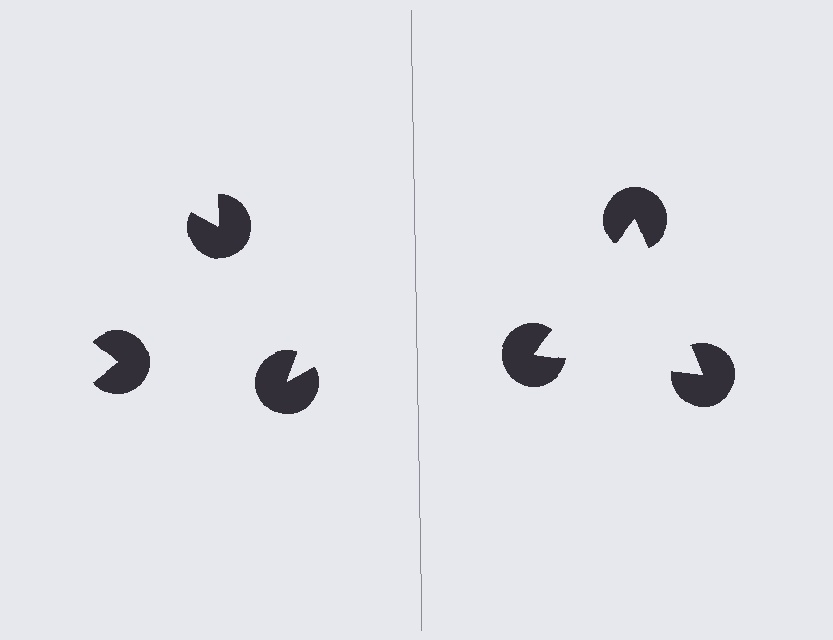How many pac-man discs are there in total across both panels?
6 — 3 on each side.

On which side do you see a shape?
An illusory triangle appears on the right side. On the left side the wedge cuts are rotated, so no coherent shape forms.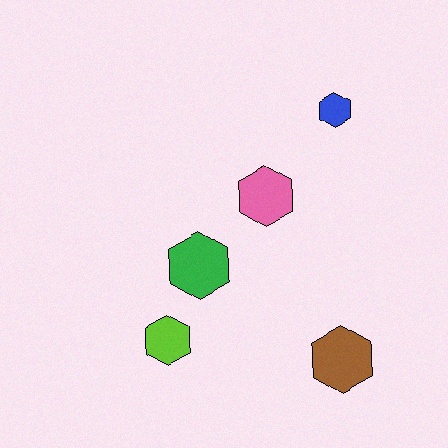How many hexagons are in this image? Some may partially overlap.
There are 5 hexagons.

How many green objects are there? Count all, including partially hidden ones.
There is 1 green object.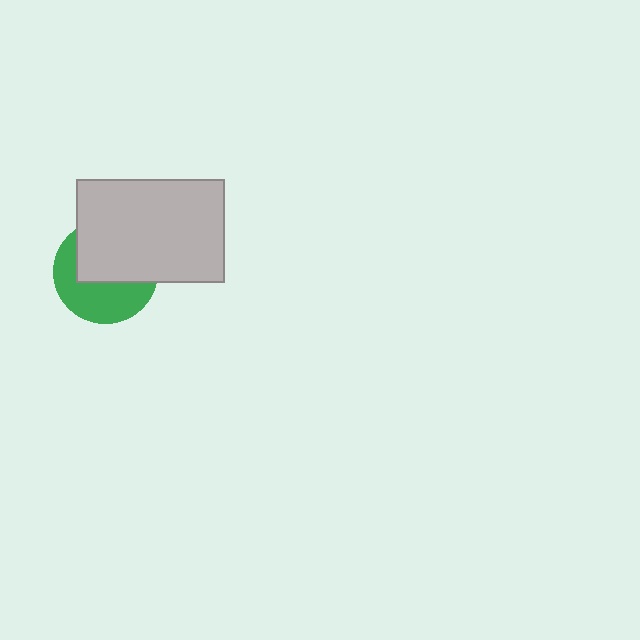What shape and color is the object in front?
The object in front is a light gray rectangle.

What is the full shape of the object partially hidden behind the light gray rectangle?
The partially hidden object is a green circle.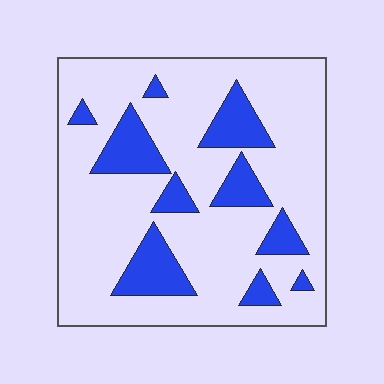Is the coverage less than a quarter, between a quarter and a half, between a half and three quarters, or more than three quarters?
Less than a quarter.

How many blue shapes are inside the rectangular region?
10.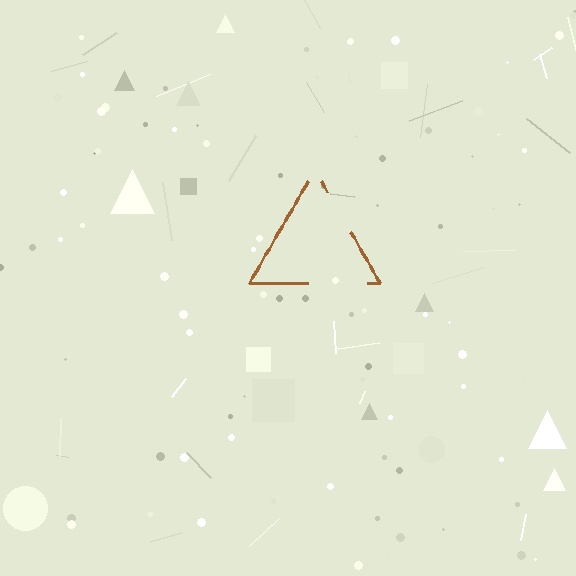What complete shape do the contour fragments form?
The contour fragments form a triangle.